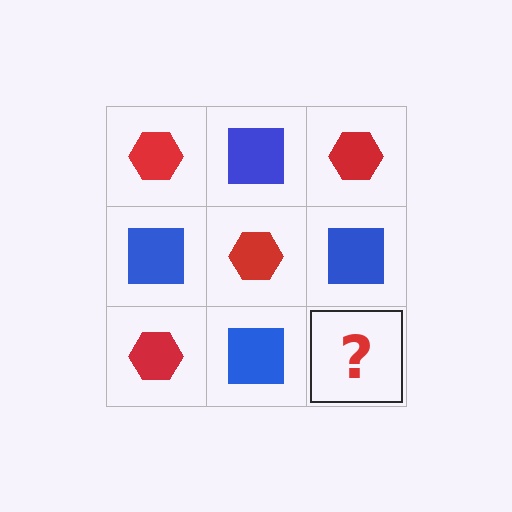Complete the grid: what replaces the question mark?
The question mark should be replaced with a red hexagon.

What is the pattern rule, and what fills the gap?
The rule is that it alternates red hexagon and blue square in a checkerboard pattern. The gap should be filled with a red hexagon.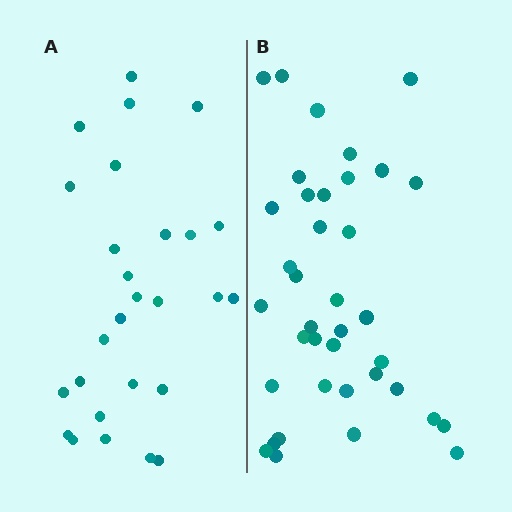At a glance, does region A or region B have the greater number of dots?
Region B (the right region) has more dots.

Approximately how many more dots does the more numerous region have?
Region B has roughly 12 or so more dots than region A.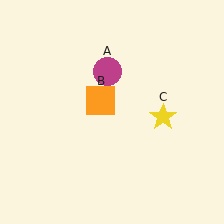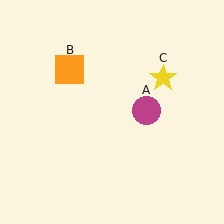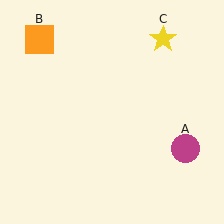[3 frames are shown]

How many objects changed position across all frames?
3 objects changed position: magenta circle (object A), orange square (object B), yellow star (object C).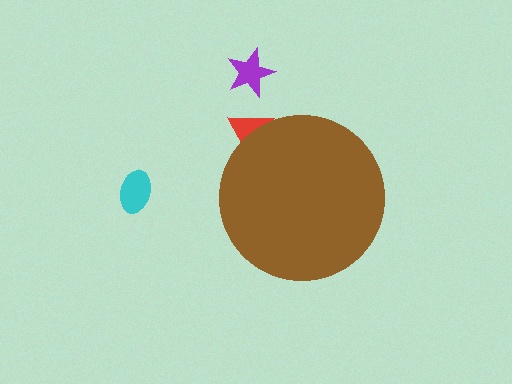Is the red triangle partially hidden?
Yes, the red triangle is partially hidden behind the brown circle.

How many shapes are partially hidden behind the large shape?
1 shape is partially hidden.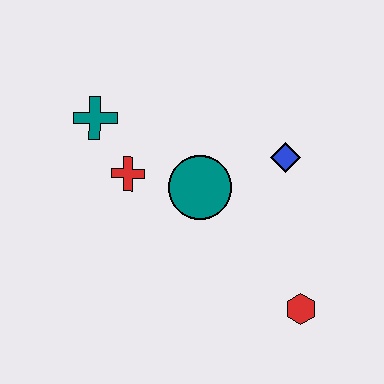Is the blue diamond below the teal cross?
Yes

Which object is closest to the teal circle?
The red cross is closest to the teal circle.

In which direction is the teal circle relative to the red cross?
The teal circle is to the right of the red cross.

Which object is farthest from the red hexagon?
The teal cross is farthest from the red hexagon.